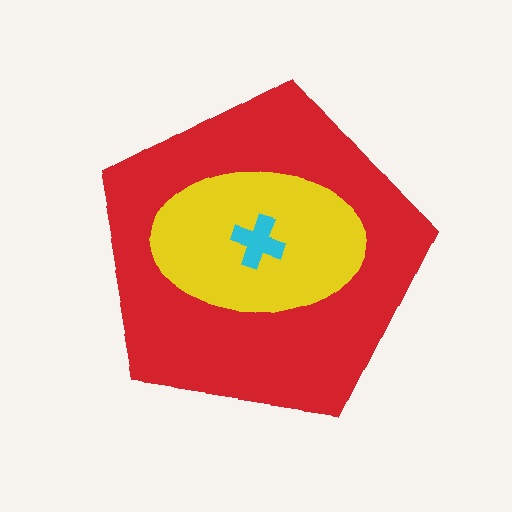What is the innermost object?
The cyan cross.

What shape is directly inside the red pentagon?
The yellow ellipse.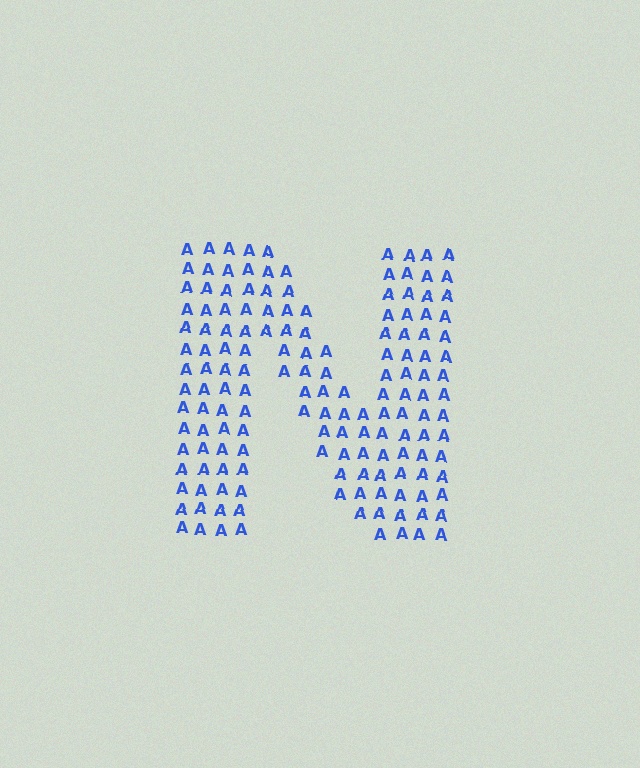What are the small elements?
The small elements are letter A's.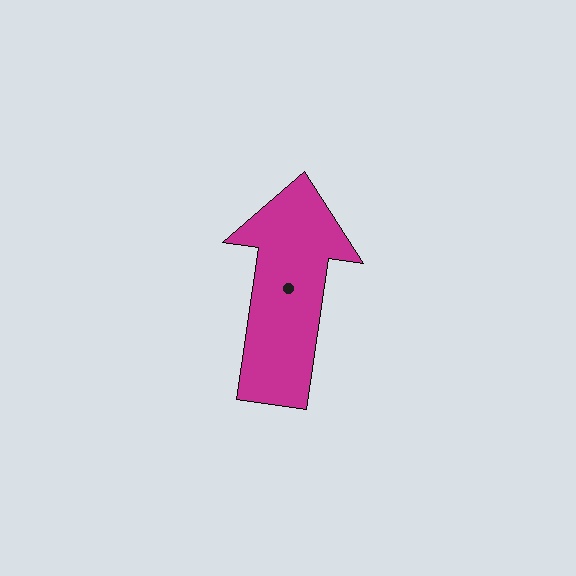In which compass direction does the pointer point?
North.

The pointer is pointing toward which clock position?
Roughly 12 o'clock.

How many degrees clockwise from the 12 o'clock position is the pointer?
Approximately 8 degrees.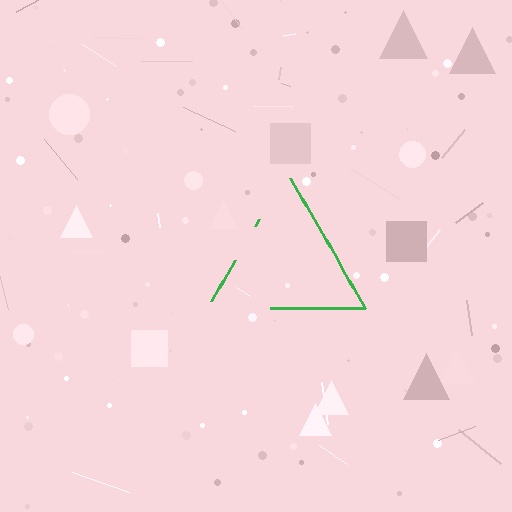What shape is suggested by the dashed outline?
The dashed outline suggests a triangle.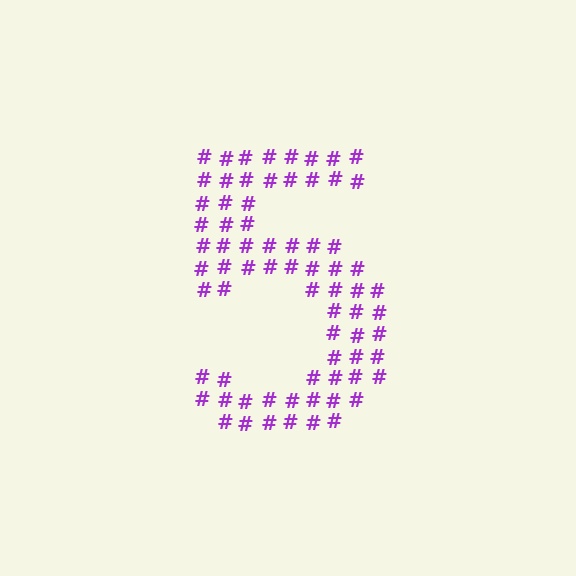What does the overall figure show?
The overall figure shows the digit 5.